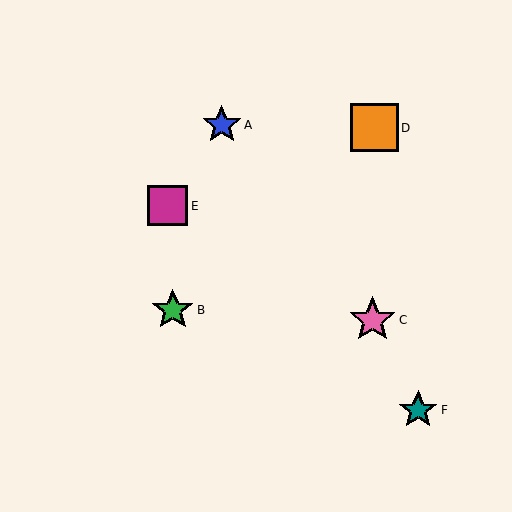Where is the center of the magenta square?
The center of the magenta square is at (168, 206).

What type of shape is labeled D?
Shape D is an orange square.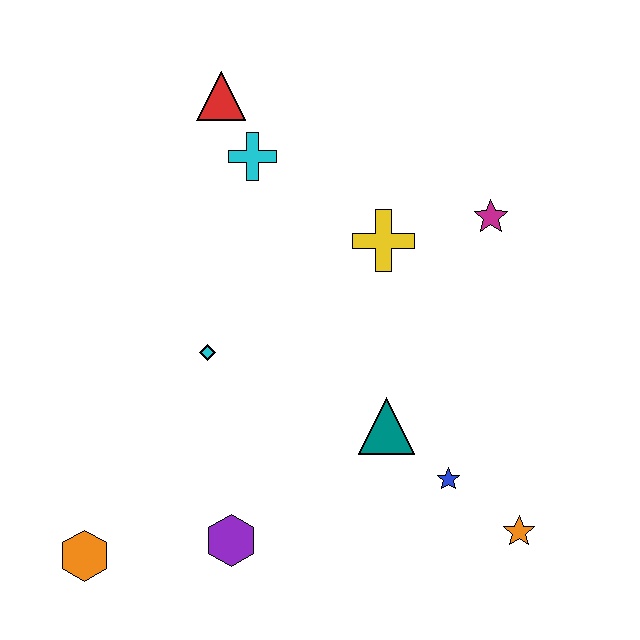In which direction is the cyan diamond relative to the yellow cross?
The cyan diamond is to the left of the yellow cross.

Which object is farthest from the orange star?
The red triangle is farthest from the orange star.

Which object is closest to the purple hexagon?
The orange hexagon is closest to the purple hexagon.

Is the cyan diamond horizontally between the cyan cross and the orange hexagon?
Yes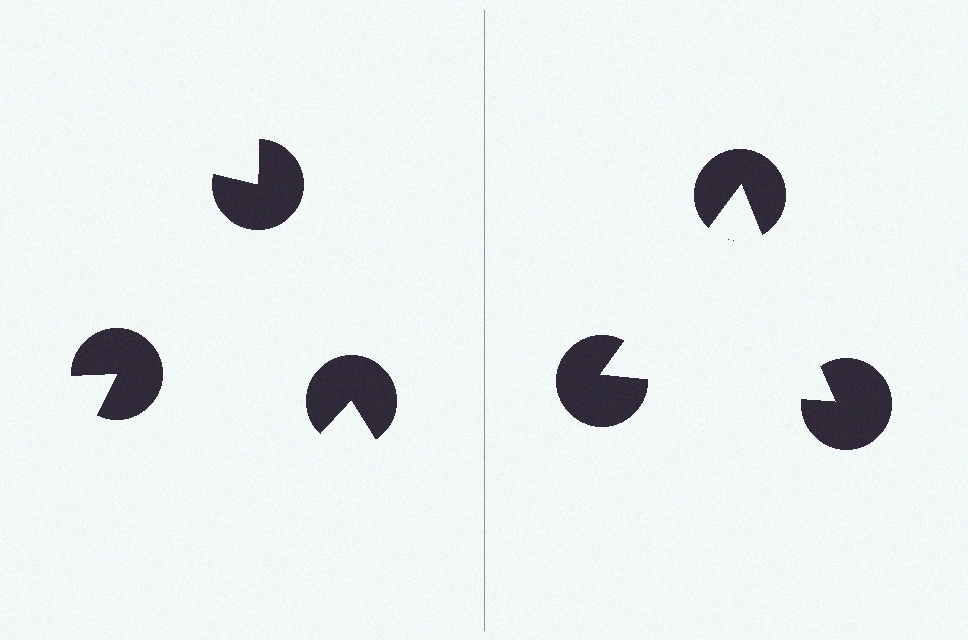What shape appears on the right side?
An illusory triangle.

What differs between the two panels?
The pac-man discs are positioned identically on both sides; only the wedge orientations differ. On the right they align to a triangle; on the left they are misaligned.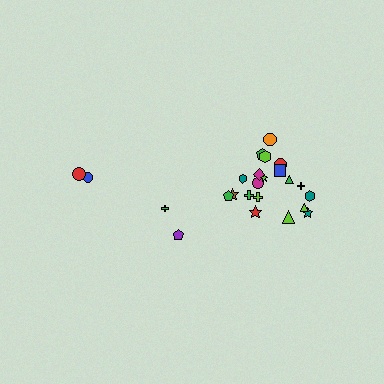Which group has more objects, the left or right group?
The right group.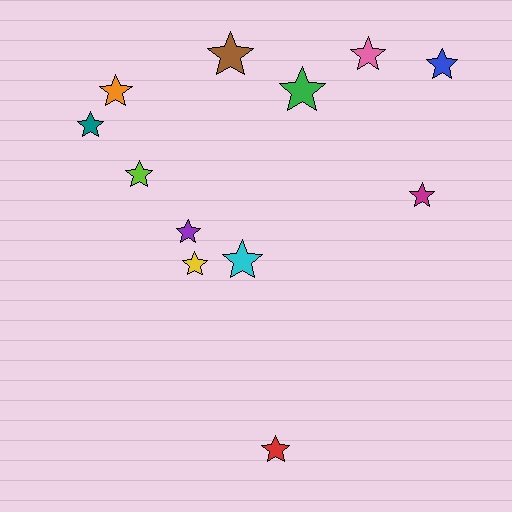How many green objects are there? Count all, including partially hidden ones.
There is 1 green object.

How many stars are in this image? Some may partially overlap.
There are 12 stars.